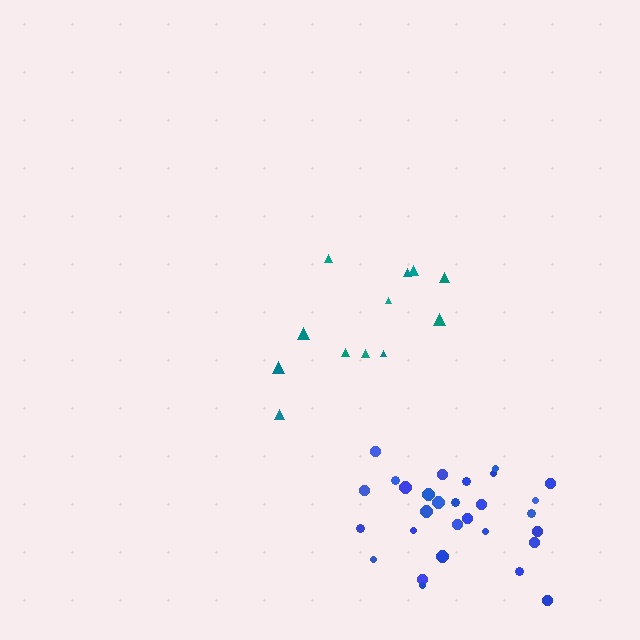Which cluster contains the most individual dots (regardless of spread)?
Blue (29).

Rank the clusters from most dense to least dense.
blue, teal.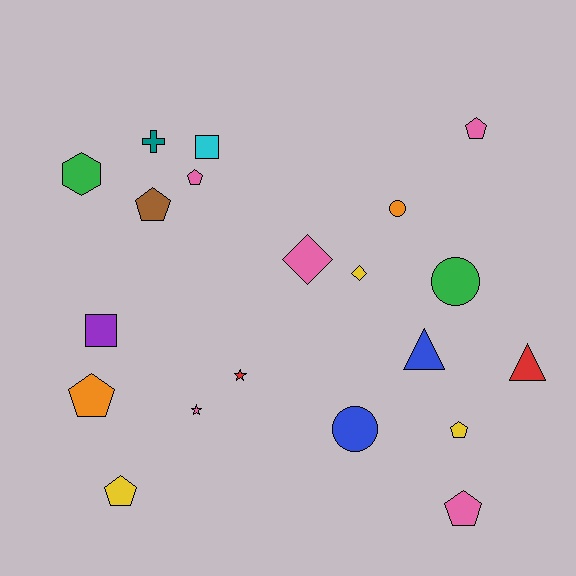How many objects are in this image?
There are 20 objects.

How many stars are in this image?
There are 2 stars.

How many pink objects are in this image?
There are 5 pink objects.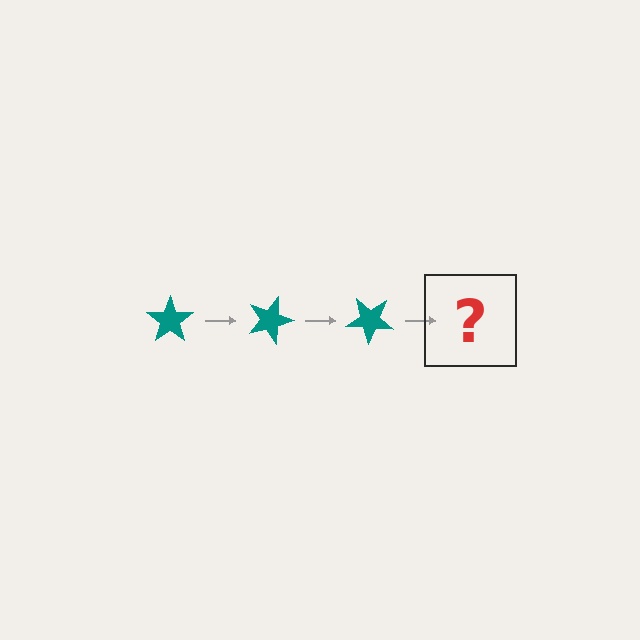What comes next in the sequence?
The next element should be a teal star rotated 60 degrees.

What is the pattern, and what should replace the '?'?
The pattern is that the star rotates 20 degrees each step. The '?' should be a teal star rotated 60 degrees.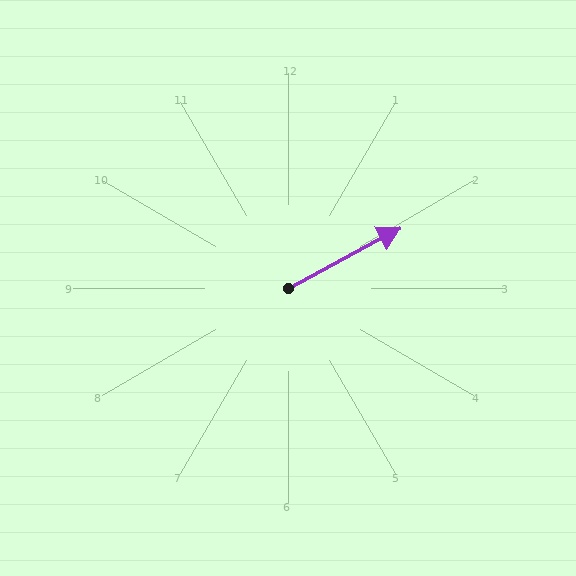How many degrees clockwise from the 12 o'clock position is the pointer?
Approximately 62 degrees.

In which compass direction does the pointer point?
Northeast.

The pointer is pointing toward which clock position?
Roughly 2 o'clock.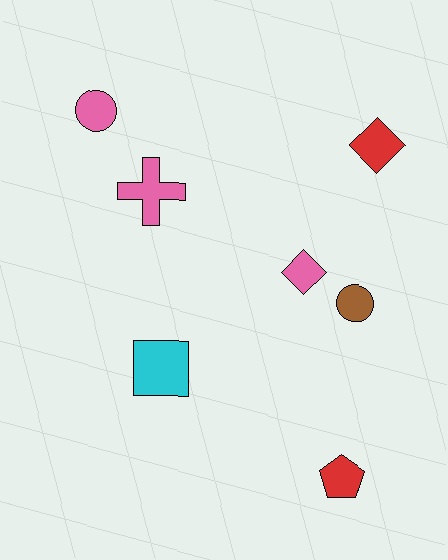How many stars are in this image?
There are no stars.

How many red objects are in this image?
There are 2 red objects.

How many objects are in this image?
There are 7 objects.